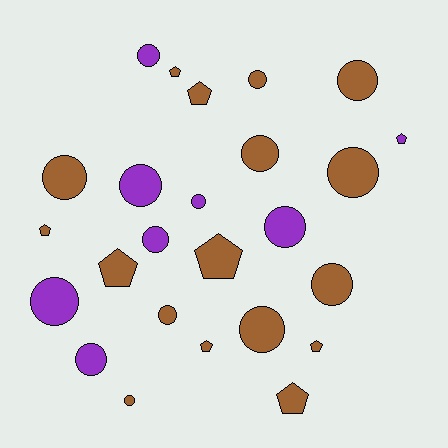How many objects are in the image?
There are 25 objects.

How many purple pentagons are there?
There is 1 purple pentagon.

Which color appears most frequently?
Brown, with 17 objects.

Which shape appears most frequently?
Circle, with 16 objects.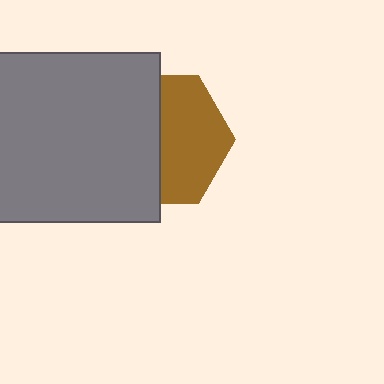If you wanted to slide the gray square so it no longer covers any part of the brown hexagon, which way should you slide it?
Slide it left — that is the most direct way to separate the two shapes.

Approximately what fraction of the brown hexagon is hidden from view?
Roughly 50% of the brown hexagon is hidden behind the gray square.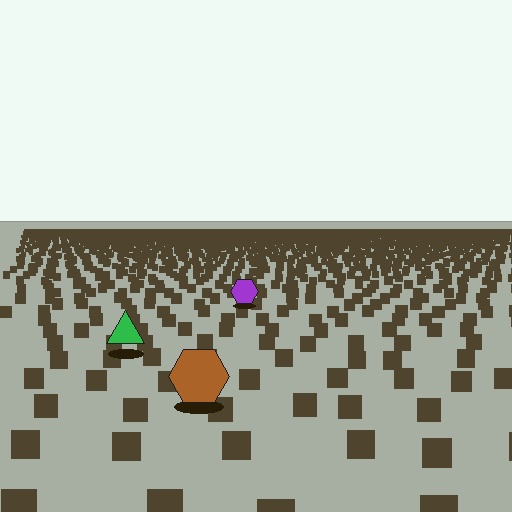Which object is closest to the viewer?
The brown hexagon is closest. The texture marks near it are larger and more spread out.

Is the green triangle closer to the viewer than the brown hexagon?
No. The brown hexagon is closer — you can tell from the texture gradient: the ground texture is coarser near it.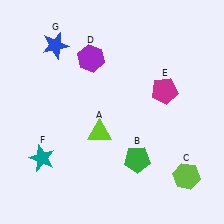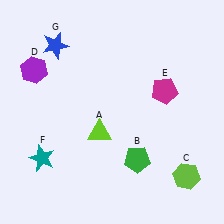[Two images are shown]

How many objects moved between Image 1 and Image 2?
1 object moved between the two images.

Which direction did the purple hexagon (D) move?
The purple hexagon (D) moved left.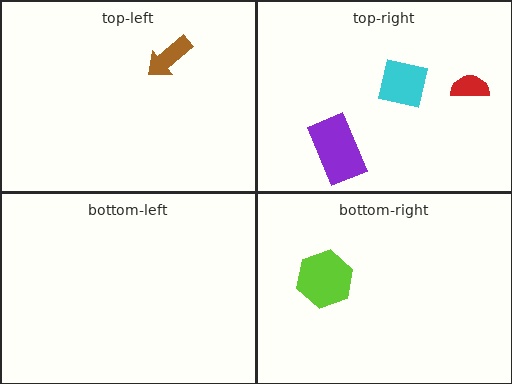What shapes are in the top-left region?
The brown arrow.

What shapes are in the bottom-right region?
The lime hexagon.